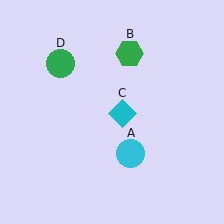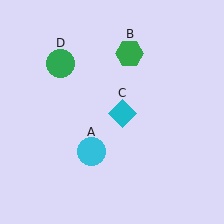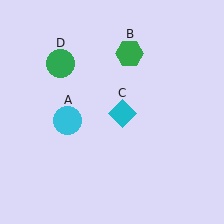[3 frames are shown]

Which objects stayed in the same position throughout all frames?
Green hexagon (object B) and cyan diamond (object C) and green circle (object D) remained stationary.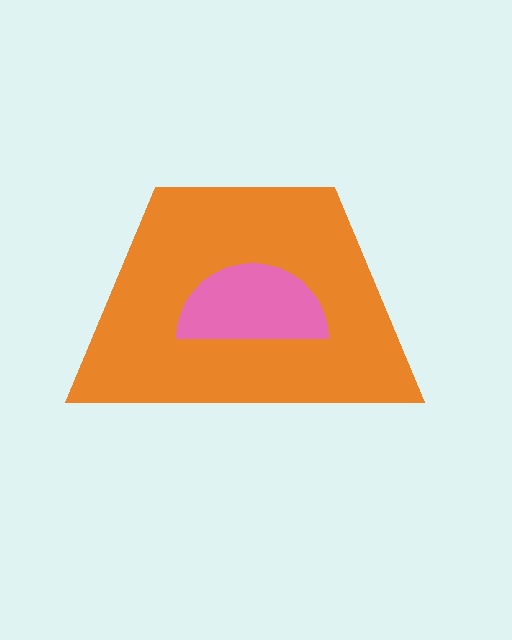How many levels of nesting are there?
2.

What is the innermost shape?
The pink semicircle.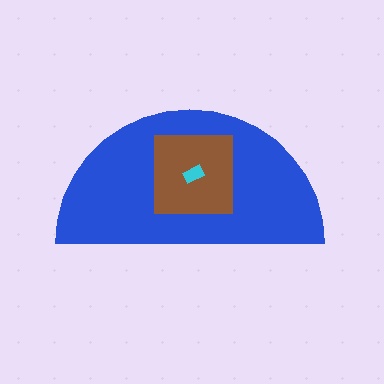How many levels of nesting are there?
3.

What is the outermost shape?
The blue semicircle.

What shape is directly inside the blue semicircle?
The brown square.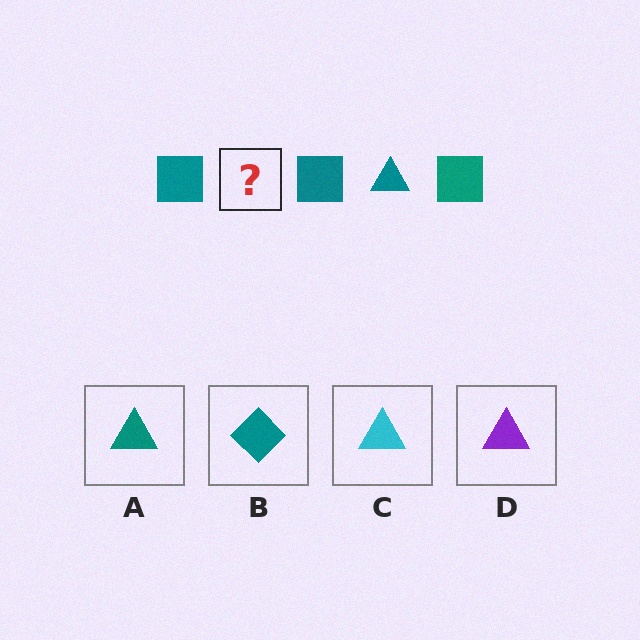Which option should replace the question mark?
Option A.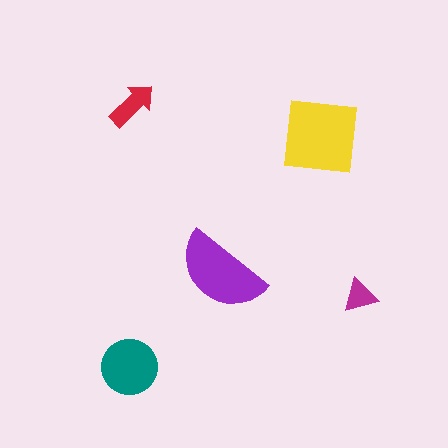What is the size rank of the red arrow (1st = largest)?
4th.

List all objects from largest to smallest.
The yellow square, the purple semicircle, the teal circle, the red arrow, the magenta triangle.